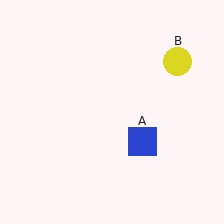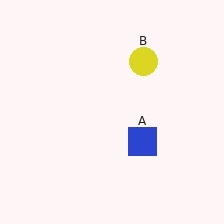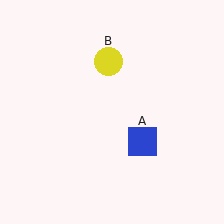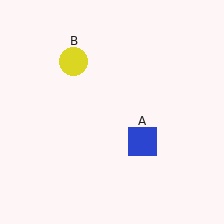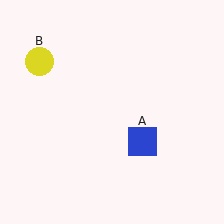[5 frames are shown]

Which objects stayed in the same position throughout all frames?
Blue square (object A) remained stationary.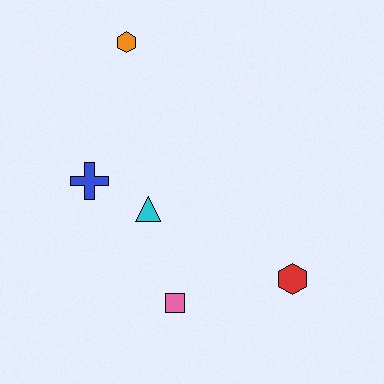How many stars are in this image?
There are no stars.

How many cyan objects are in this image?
There is 1 cyan object.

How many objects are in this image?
There are 5 objects.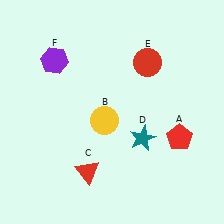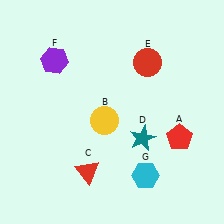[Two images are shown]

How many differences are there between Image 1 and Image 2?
There is 1 difference between the two images.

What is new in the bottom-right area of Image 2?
A cyan hexagon (G) was added in the bottom-right area of Image 2.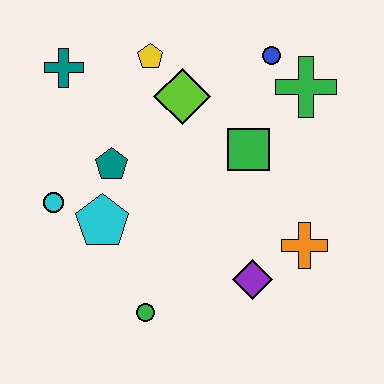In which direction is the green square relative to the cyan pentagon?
The green square is to the right of the cyan pentagon.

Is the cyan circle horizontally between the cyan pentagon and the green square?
No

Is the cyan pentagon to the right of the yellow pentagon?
No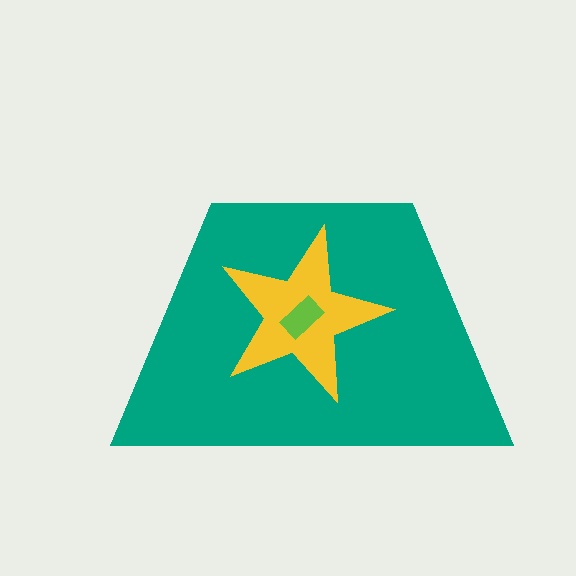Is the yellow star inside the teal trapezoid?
Yes.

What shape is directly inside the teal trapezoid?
The yellow star.